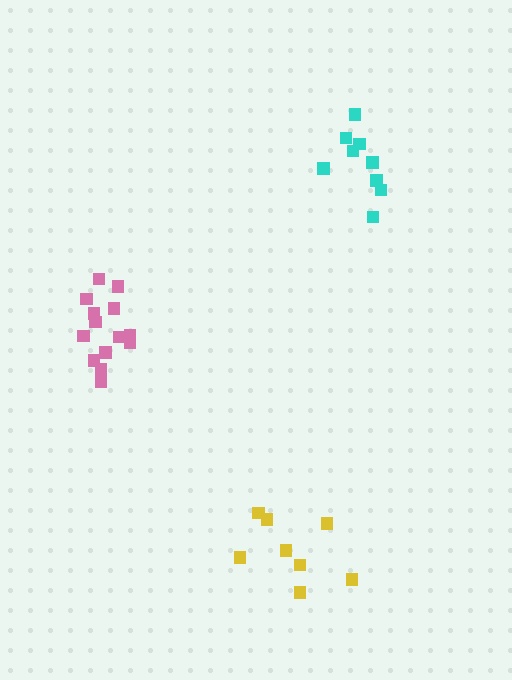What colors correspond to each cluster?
The clusters are colored: yellow, pink, cyan.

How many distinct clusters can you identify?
There are 3 distinct clusters.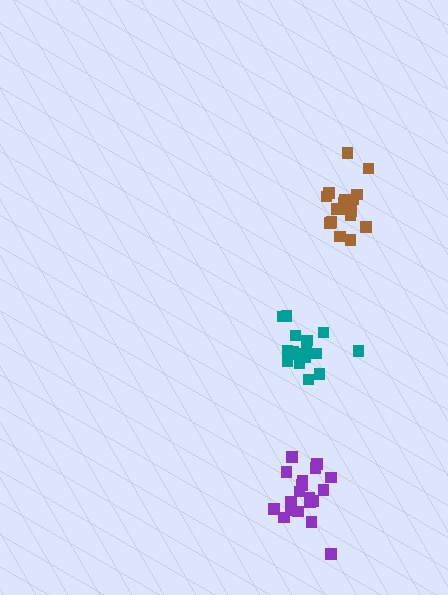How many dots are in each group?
Group 1: 17 dots, Group 2: 19 dots, Group 3: 17 dots (53 total).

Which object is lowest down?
The purple cluster is bottommost.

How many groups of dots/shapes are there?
There are 3 groups.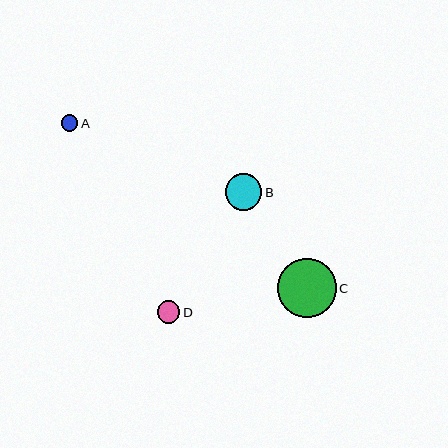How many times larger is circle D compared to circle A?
Circle D is approximately 1.4 times the size of circle A.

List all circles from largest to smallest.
From largest to smallest: C, B, D, A.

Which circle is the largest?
Circle C is the largest with a size of approximately 59 pixels.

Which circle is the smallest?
Circle A is the smallest with a size of approximately 17 pixels.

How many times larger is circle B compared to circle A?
Circle B is approximately 2.2 times the size of circle A.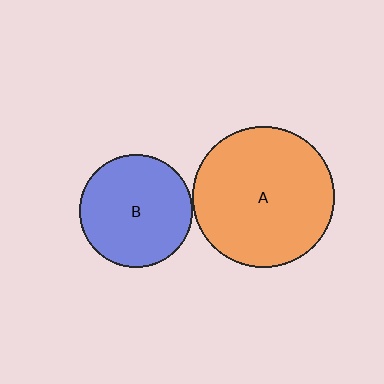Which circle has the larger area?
Circle A (orange).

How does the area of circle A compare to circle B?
Approximately 1.6 times.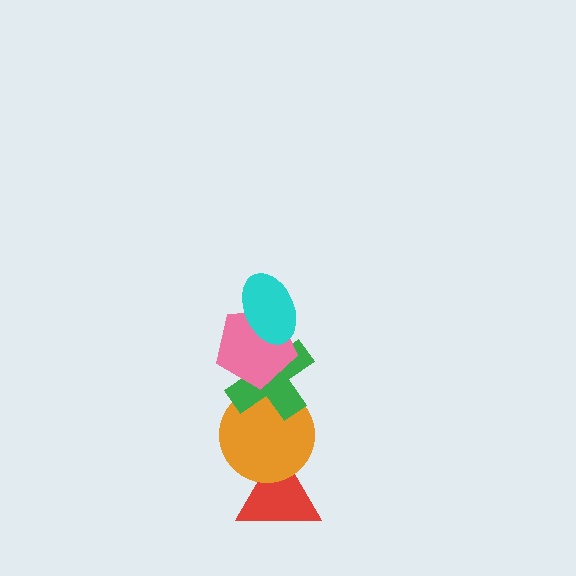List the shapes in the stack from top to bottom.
From top to bottom: the cyan ellipse, the pink pentagon, the green cross, the orange circle, the red triangle.